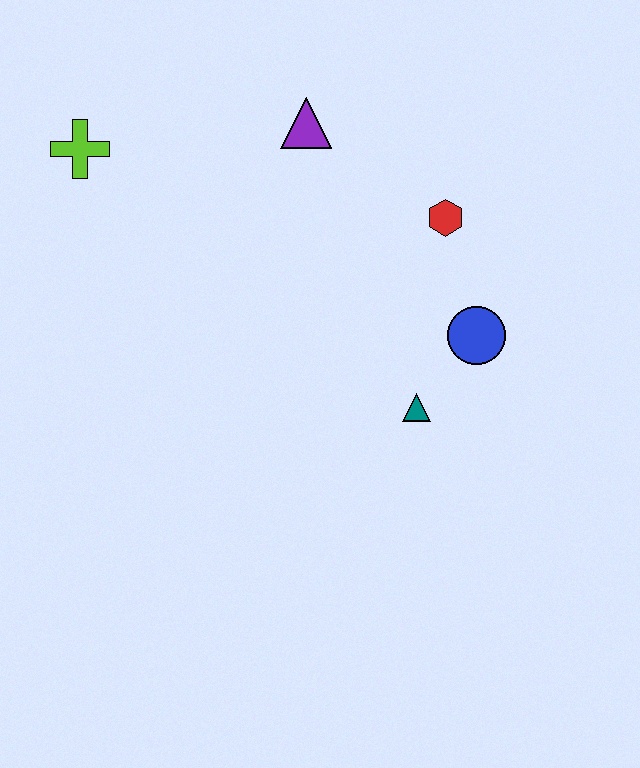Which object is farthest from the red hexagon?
The lime cross is farthest from the red hexagon.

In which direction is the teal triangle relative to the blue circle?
The teal triangle is below the blue circle.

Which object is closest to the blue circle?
The teal triangle is closest to the blue circle.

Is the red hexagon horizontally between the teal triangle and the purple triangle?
No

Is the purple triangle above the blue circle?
Yes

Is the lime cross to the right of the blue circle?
No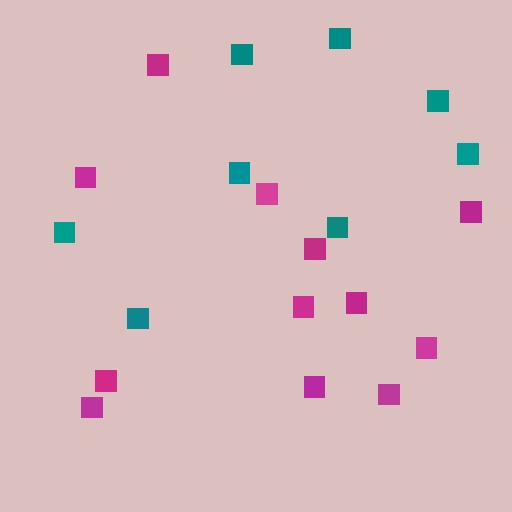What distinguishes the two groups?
There are 2 groups: one group of magenta squares (12) and one group of teal squares (8).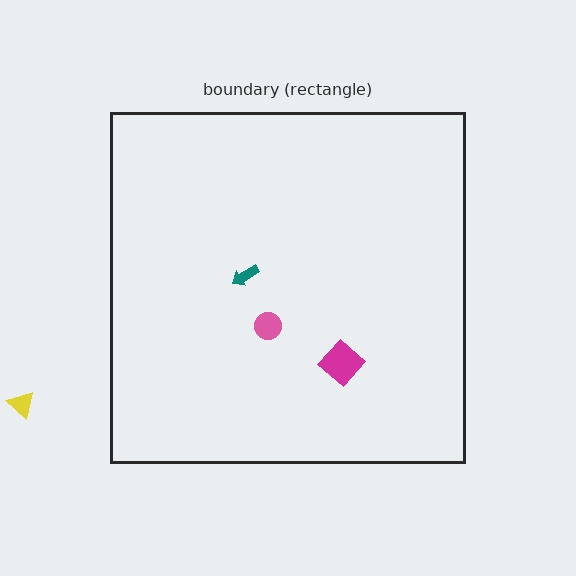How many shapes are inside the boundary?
3 inside, 1 outside.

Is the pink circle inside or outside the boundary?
Inside.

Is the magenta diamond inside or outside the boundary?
Inside.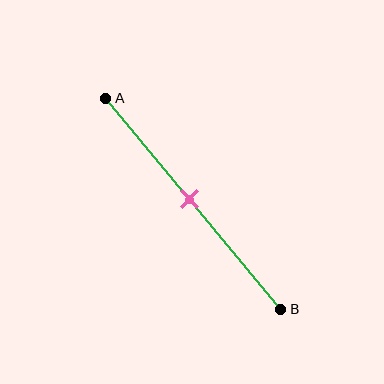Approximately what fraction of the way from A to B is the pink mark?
The pink mark is approximately 50% of the way from A to B.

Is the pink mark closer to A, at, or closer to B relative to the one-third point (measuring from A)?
The pink mark is closer to point B than the one-third point of segment AB.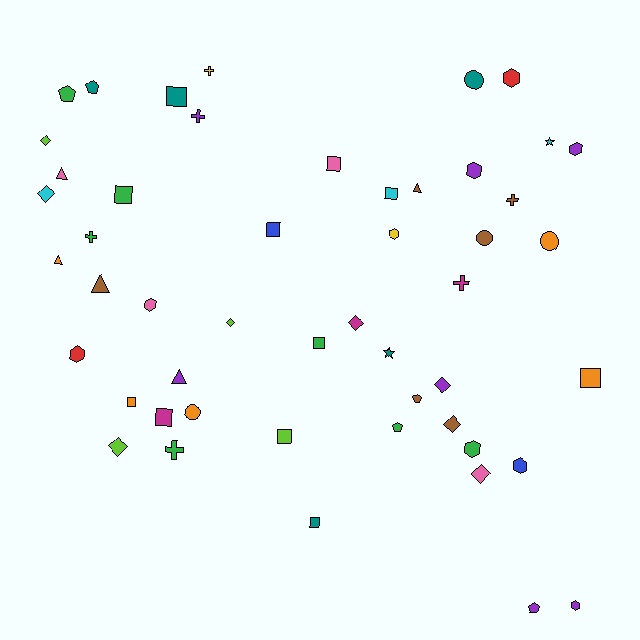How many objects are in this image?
There are 50 objects.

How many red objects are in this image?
There are 2 red objects.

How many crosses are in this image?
There are 6 crosses.